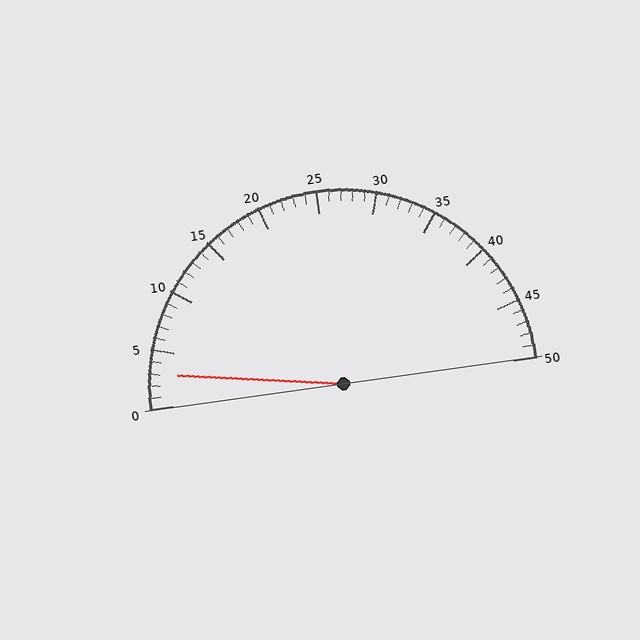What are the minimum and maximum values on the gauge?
The gauge ranges from 0 to 50.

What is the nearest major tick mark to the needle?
The nearest major tick mark is 5.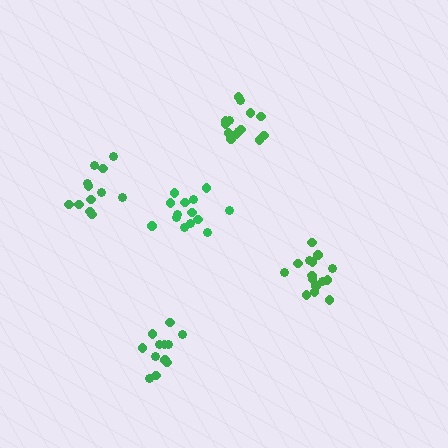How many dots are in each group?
Group 1: 15 dots, Group 2: 12 dots, Group 3: 15 dots, Group 4: 12 dots, Group 5: 14 dots (68 total).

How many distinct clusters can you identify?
There are 5 distinct clusters.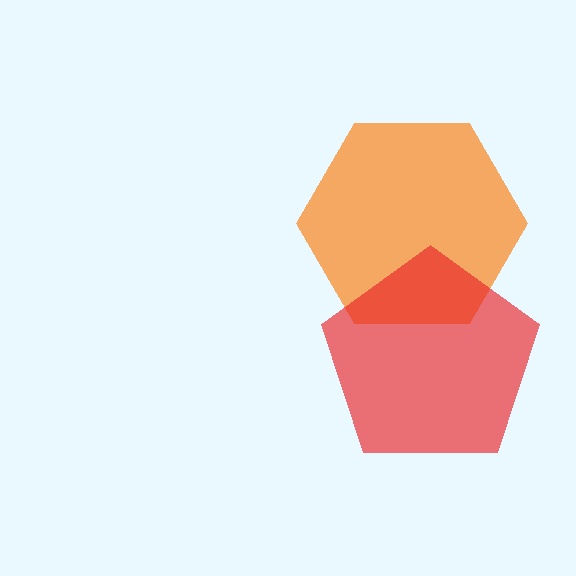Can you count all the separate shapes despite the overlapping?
Yes, there are 2 separate shapes.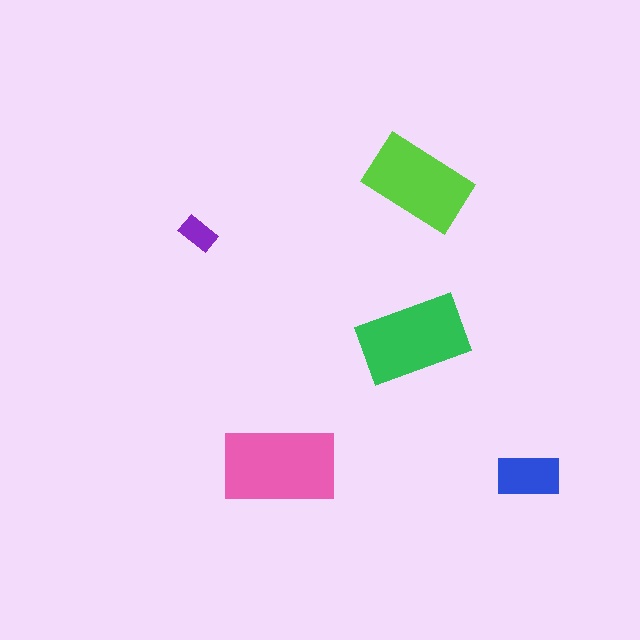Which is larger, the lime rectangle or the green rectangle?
The green one.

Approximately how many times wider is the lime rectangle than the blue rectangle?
About 1.5 times wider.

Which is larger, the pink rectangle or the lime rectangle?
The pink one.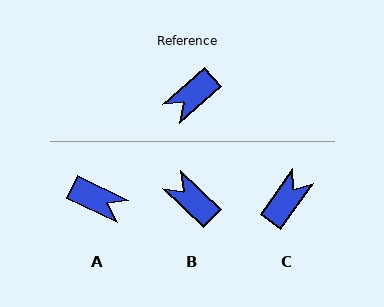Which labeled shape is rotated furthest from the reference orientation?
C, about 167 degrees away.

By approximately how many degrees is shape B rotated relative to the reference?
Approximately 86 degrees clockwise.